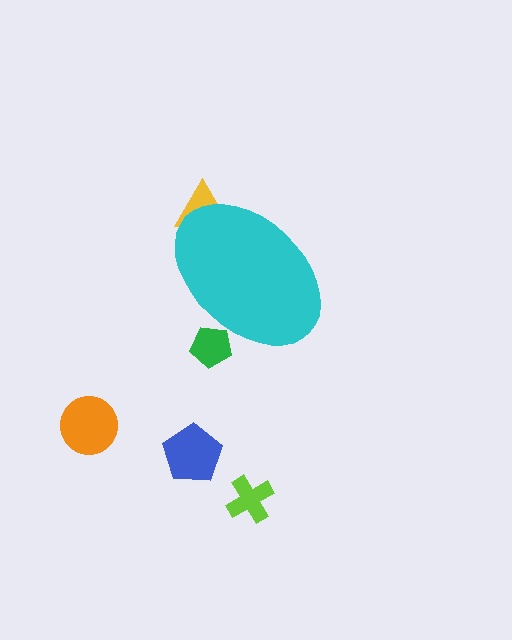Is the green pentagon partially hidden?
Yes, the green pentagon is partially hidden behind the cyan ellipse.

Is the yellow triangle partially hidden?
Yes, the yellow triangle is partially hidden behind the cyan ellipse.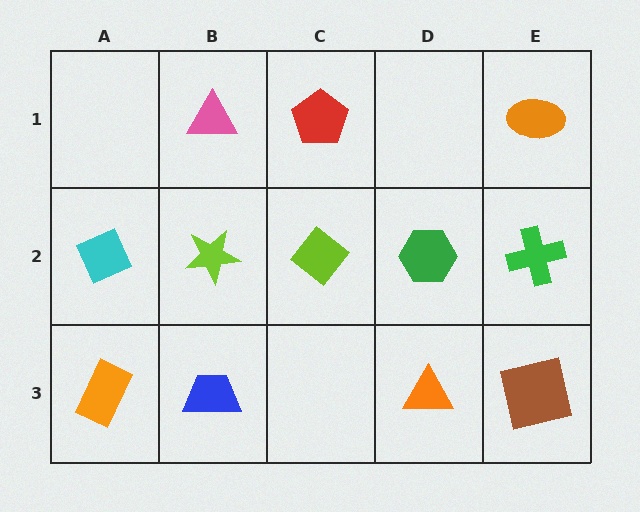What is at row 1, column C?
A red pentagon.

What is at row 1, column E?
An orange ellipse.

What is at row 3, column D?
An orange triangle.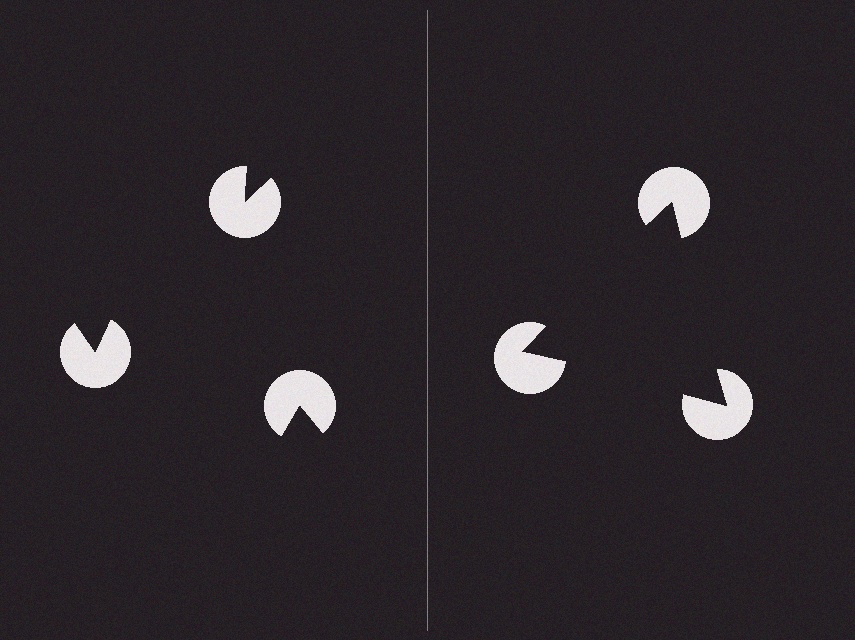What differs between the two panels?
The pac-man discs are positioned identically on both sides; only the wedge orientations differ. On the right they align to a triangle; on the left they are misaligned.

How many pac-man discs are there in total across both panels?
6 — 3 on each side.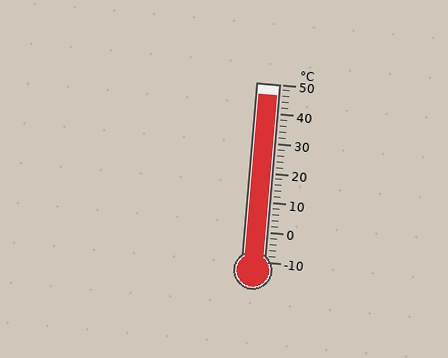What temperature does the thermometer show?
The thermometer shows approximately 46°C.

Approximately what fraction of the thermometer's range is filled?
The thermometer is filled to approximately 95% of its range.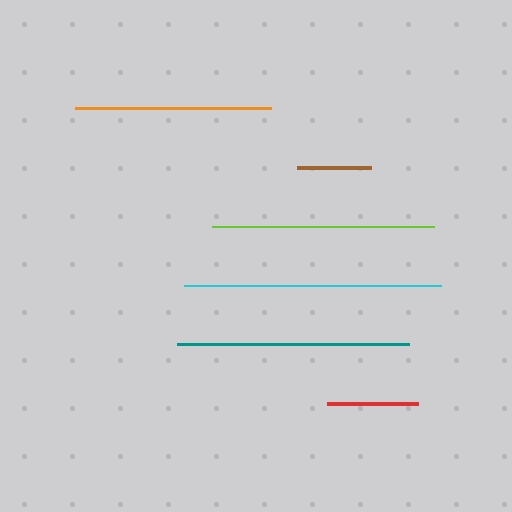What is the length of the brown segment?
The brown segment is approximately 74 pixels long.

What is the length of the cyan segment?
The cyan segment is approximately 257 pixels long.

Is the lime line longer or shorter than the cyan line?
The cyan line is longer than the lime line.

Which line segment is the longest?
The cyan line is the longest at approximately 257 pixels.